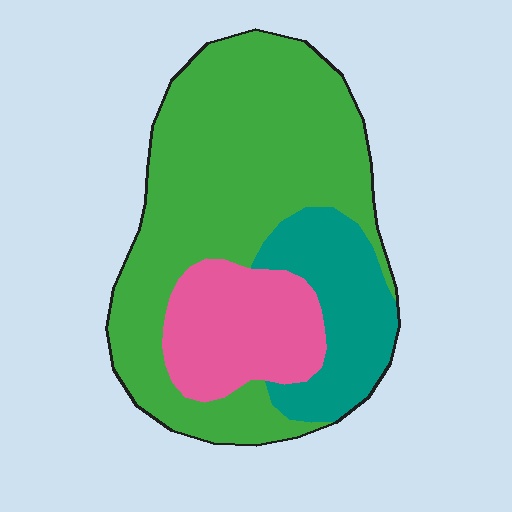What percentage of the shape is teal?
Teal covers roughly 20% of the shape.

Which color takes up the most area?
Green, at roughly 60%.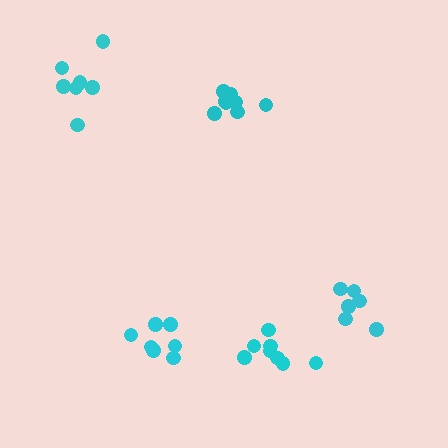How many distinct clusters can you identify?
There are 5 distinct clusters.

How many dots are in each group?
Group 1: 6 dots, Group 2: 8 dots, Group 3: 7 dots, Group 4: 7 dots, Group 5: 8 dots (36 total).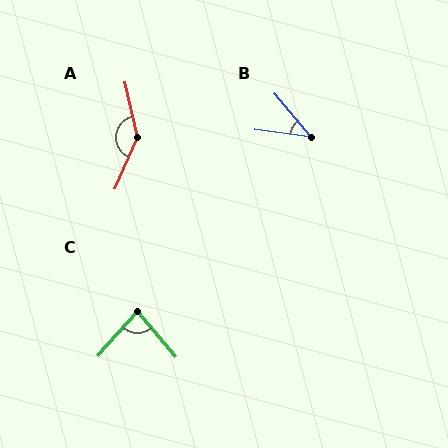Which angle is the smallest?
B, at approximately 42 degrees.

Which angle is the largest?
A, at approximately 143 degrees.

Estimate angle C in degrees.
Approximately 81 degrees.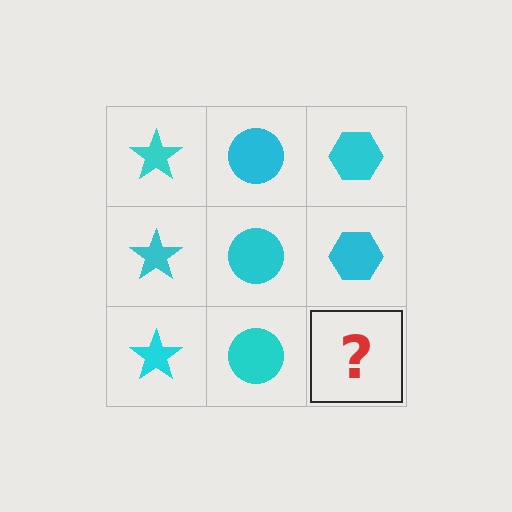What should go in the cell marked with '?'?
The missing cell should contain a cyan hexagon.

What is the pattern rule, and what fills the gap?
The rule is that each column has a consistent shape. The gap should be filled with a cyan hexagon.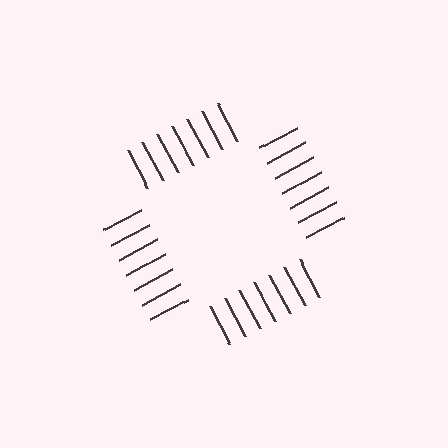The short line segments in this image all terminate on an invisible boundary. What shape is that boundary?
An illusory square — the line segments terminate on its edges but no continuous stroke is drawn.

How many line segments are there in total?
28 — 7 along each of the 4 edges.